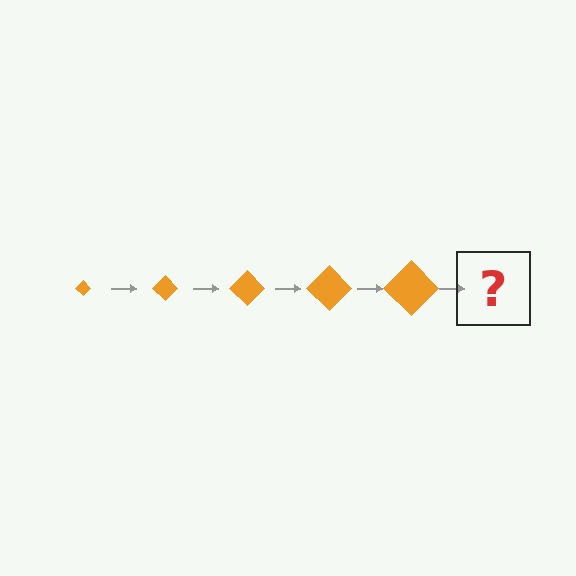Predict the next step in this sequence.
The next step is an orange diamond, larger than the previous one.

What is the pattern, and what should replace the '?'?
The pattern is that the diamond gets progressively larger each step. The '?' should be an orange diamond, larger than the previous one.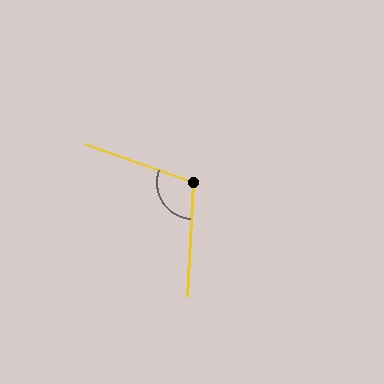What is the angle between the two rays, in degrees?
Approximately 107 degrees.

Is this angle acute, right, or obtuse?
It is obtuse.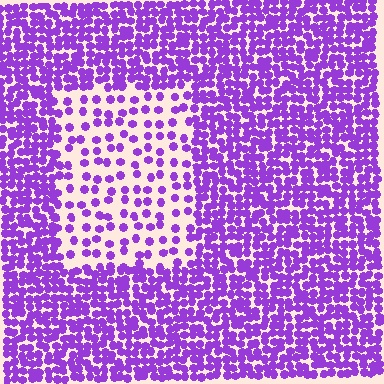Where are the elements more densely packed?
The elements are more densely packed outside the rectangle boundary.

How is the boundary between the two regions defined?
The boundary is defined by a change in element density (approximately 2.6x ratio). All elements are the same color, size, and shape.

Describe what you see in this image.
The image contains small purple elements arranged at two different densities. A rectangle-shaped region is visible where the elements are less densely packed than the surrounding area.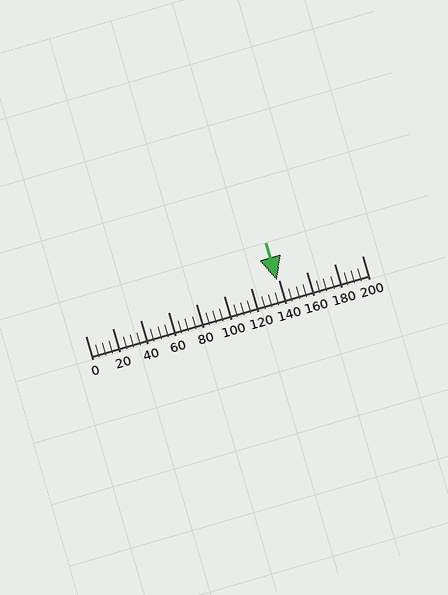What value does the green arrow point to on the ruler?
The green arrow points to approximately 139.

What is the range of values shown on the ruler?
The ruler shows values from 0 to 200.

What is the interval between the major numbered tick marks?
The major tick marks are spaced 20 units apart.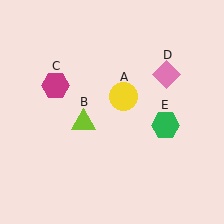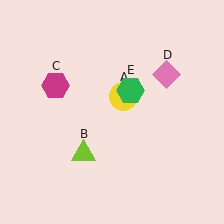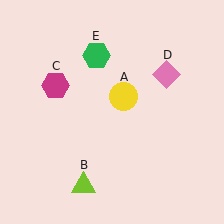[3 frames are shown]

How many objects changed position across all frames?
2 objects changed position: lime triangle (object B), green hexagon (object E).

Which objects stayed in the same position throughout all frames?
Yellow circle (object A) and magenta hexagon (object C) and pink diamond (object D) remained stationary.